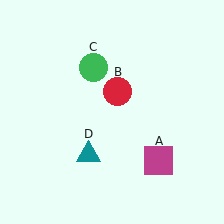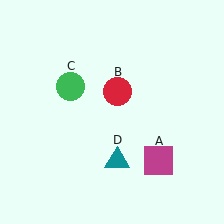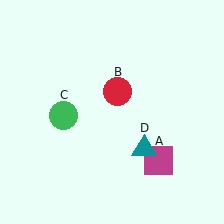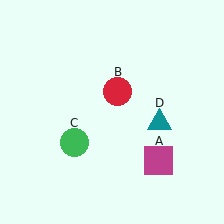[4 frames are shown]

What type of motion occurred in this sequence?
The green circle (object C), teal triangle (object D) rotated counterclockwise around the center of the scene.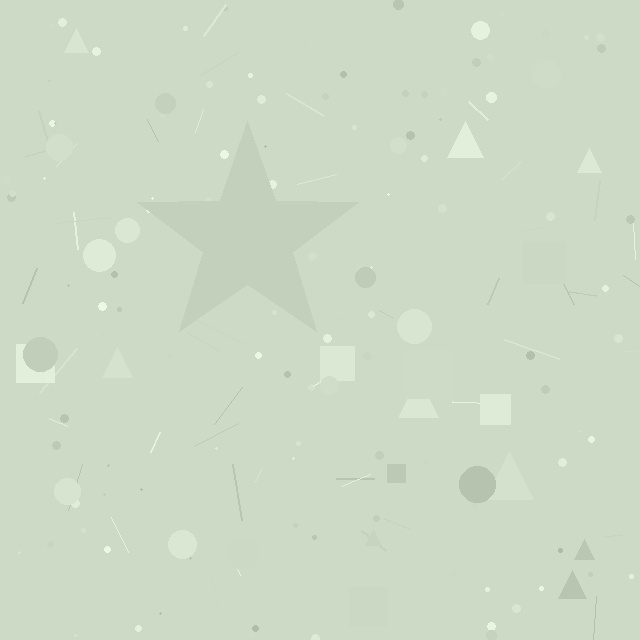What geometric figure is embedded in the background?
A star is embedded in the background.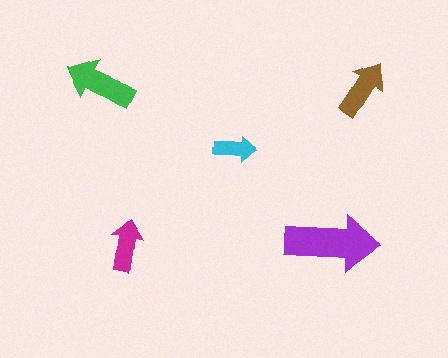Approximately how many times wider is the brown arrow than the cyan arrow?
About 1.5 times wider.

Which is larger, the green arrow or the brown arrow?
The green one.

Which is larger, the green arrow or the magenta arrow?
The green one.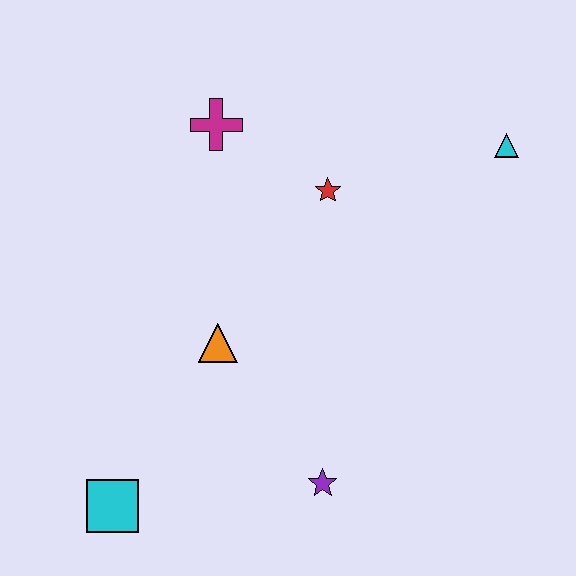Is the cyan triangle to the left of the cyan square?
No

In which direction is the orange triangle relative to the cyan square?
The orange triangle is above the cyan square.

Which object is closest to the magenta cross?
The red star is closest to the magenta cross.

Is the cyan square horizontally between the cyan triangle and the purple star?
No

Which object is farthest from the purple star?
The cyan triangle is farthest from the purple star.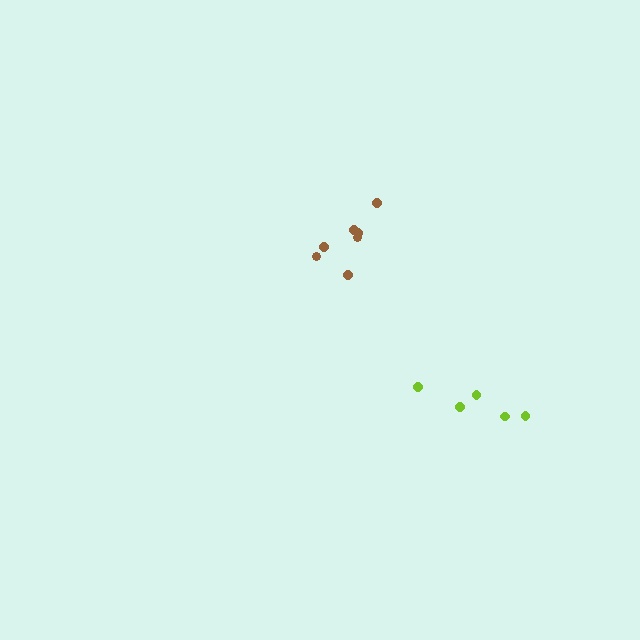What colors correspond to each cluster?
The clusters are colored: lime, brown.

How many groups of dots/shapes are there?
There are 2 groups.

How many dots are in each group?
Group 1: 5 dots, Group 2: 7 dots (12 total).